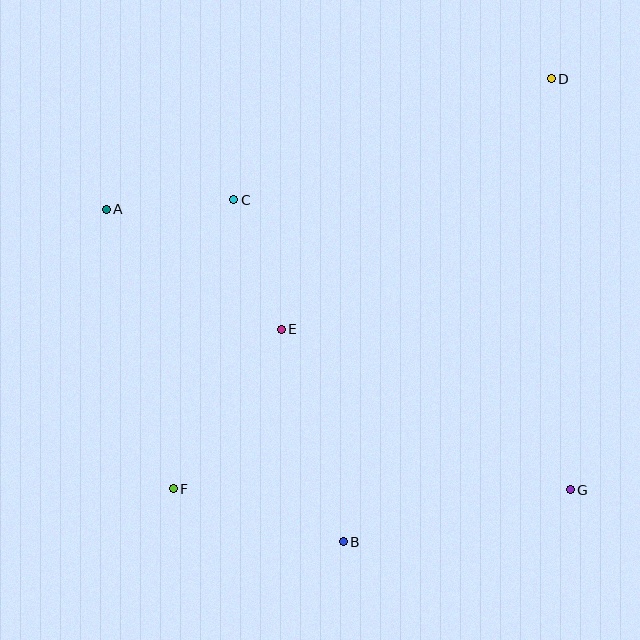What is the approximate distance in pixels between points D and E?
The distance between D and E is approximately 368 pixels.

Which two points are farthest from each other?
Points D and F are farthest from each other.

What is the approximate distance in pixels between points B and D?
The distance between B and D is approximately 507 pixels.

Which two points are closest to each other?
Points A and C are closest to each other.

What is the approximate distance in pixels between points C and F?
The distance between C and F is approximately 295 pixels.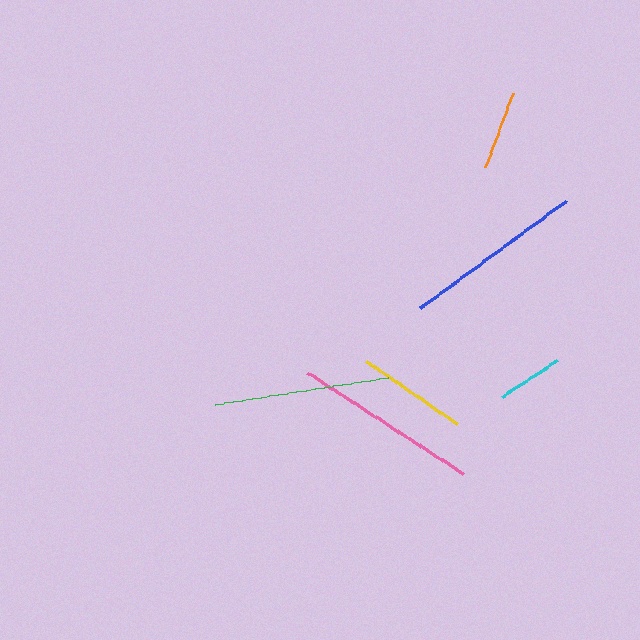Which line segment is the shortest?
The cyan line is the shortest at approximately 66 pixels.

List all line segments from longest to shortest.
From longest to shortest: pink, blue, green, yellow, orange, cyan.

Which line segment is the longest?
The pink line is the longest at approximately 186 pixels.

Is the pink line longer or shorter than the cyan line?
The pink line is longer than the cyan line.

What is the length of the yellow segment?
The yellow segment is approximately 110 pixels long.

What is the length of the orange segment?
The orange segment is approximately 79 pixels long.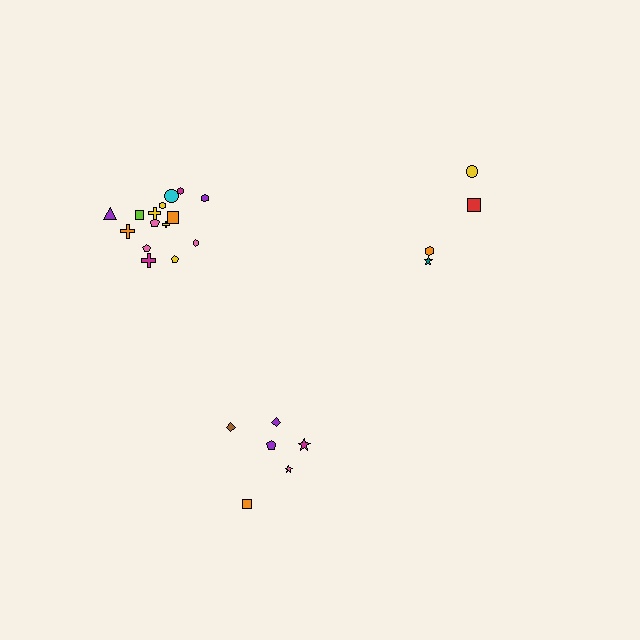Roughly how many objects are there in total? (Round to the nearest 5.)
Roughly 25 objects in total.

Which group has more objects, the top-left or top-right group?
The top-left group.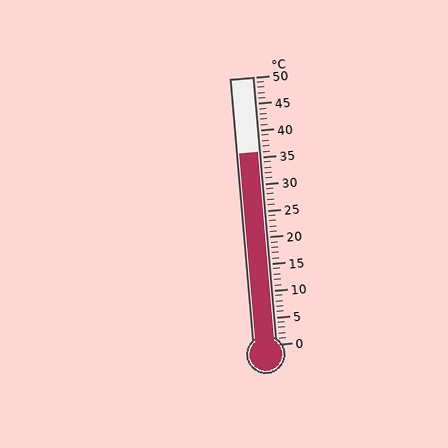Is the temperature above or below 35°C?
The temperature is above 35°C.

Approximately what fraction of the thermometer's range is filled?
The thermometer is filled to approximately 70% of its range.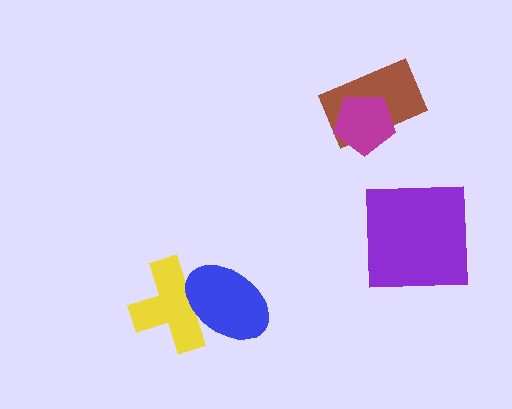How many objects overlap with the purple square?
0 objects overlap with the purple square.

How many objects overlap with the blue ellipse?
1 object overlaps with the blue ellipse.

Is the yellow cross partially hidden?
Yes, it is partially covered by another shape.